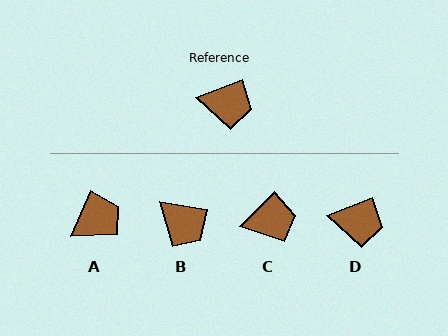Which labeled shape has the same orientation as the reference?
D.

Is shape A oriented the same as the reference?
No, it is off by about 44 degrees.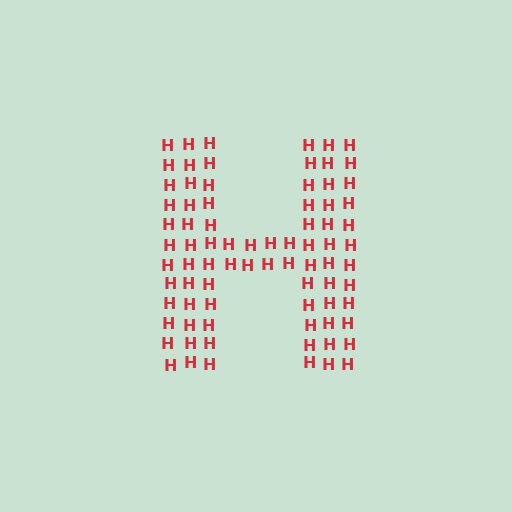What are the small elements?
The small elements are letter H's.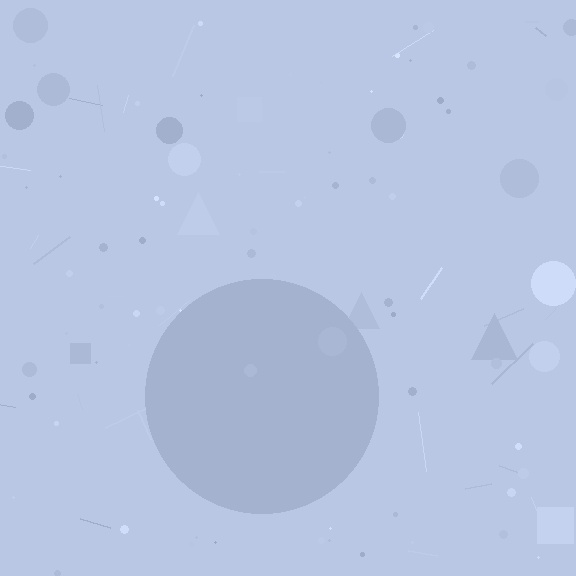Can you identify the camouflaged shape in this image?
The camouflaged shape is a circle.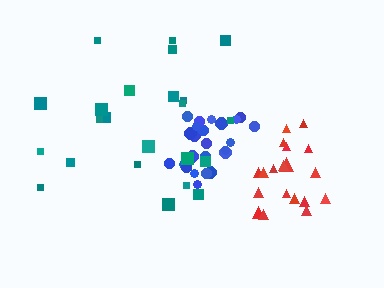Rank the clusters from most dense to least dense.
blue, red, teal.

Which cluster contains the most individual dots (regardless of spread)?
Blue (24).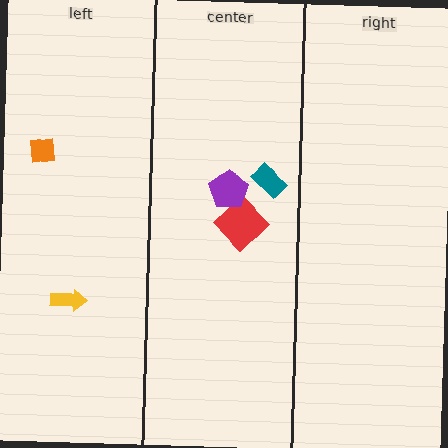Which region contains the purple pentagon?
The center region.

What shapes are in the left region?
The yellow arrow, the orange square.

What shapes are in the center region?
The red diamond, the teal rectangle, the purple pentagon.